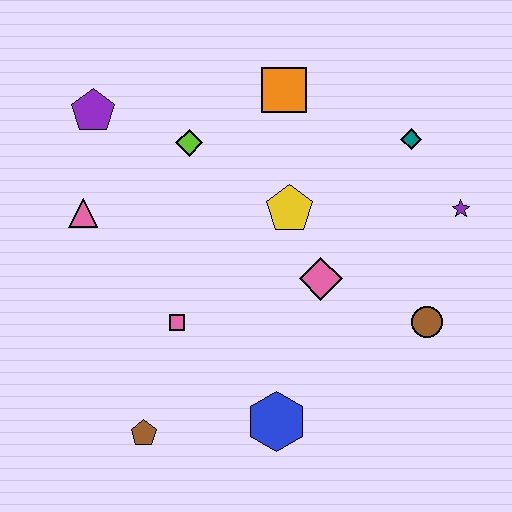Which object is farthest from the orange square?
The brown pentagon is farthest from the orange square.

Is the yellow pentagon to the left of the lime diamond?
No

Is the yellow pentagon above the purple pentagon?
No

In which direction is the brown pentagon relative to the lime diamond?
The brown pentagon is below the lime diamond.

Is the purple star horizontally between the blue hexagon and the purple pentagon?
No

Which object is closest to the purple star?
The teal diamond is closest to the purple star.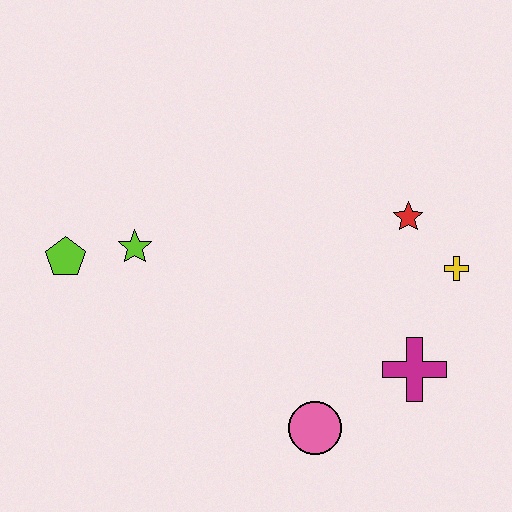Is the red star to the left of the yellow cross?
Yes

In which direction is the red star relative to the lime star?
The red star is to the right of the lime star.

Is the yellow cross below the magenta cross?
No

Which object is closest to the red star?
The yellow cross is closest to the red star.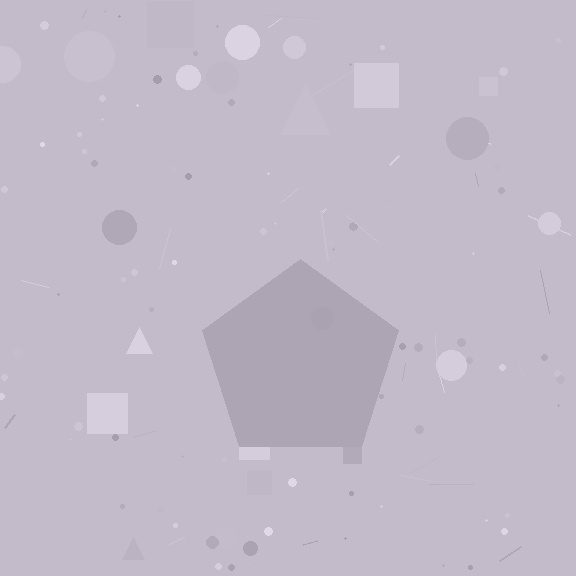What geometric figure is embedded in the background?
A pentagon is embedded in the background.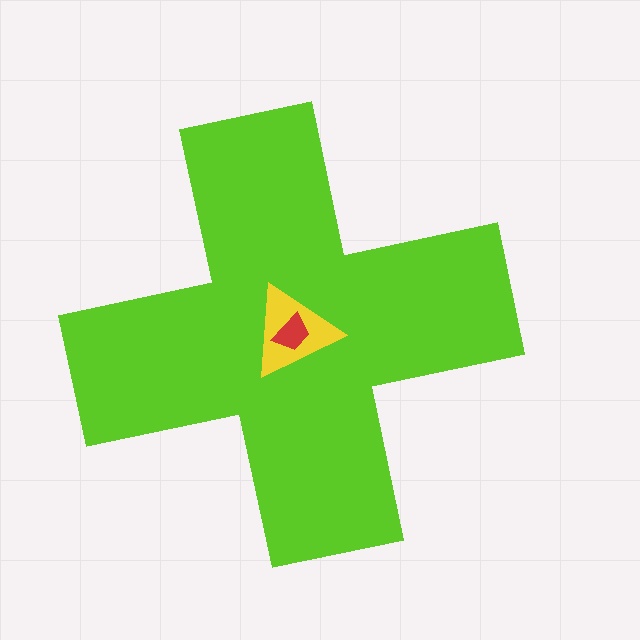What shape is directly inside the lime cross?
The yellow triangle.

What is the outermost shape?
The lime cross.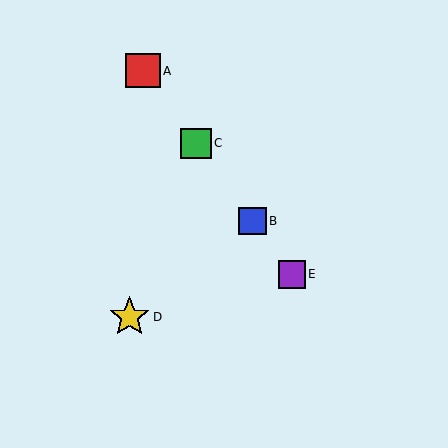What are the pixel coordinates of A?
Object A is at (143, 71).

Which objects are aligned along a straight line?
Objects A, B, C, E are aligned along a straight line.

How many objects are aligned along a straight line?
4 objects (A, B, C, E) are aligned along a straight line.